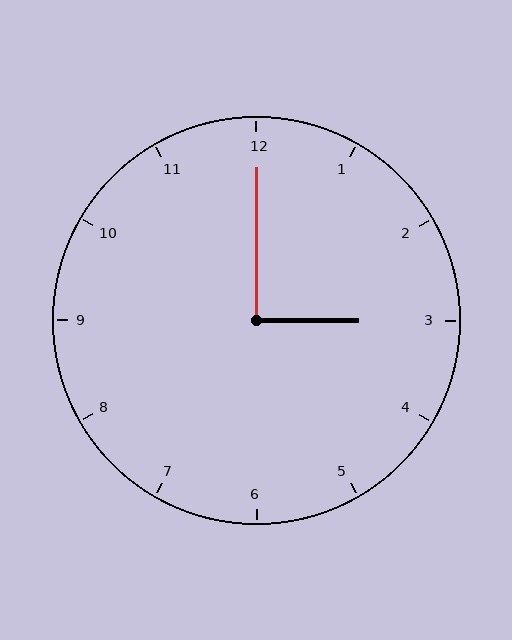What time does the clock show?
3:00.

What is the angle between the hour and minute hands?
Approximately 90 degrees.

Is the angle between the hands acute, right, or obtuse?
It is right.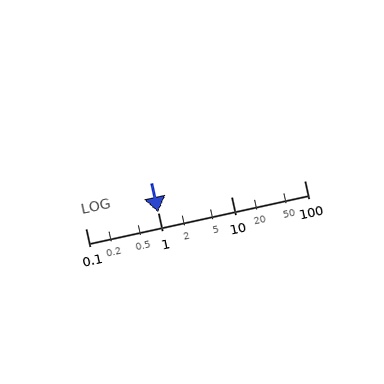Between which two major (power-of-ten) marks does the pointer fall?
The pointer is between 1 and 10.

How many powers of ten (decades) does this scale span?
The scale spans 3 decades, from 0.1 to 100.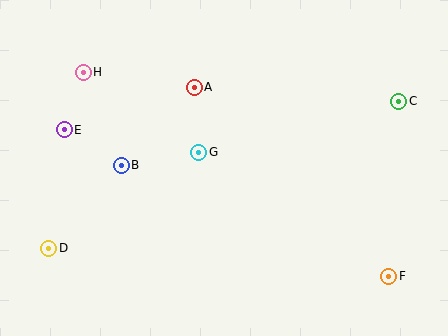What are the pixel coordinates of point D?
Point D is at (49, 248).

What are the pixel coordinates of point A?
Point A is at (194, 87).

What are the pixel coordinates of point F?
Point F is at (389, 276).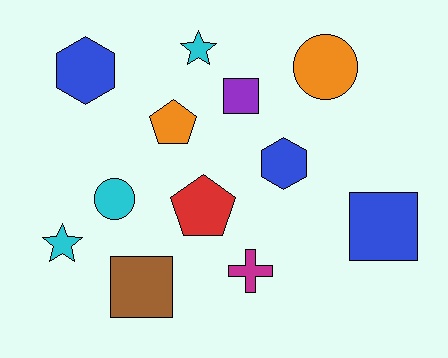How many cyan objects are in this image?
There are 3 cyan objects.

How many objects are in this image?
There are 12 objects.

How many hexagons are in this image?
There are 2 hexagons.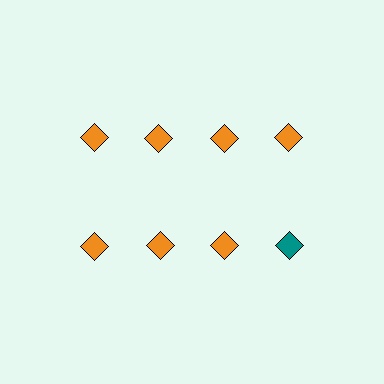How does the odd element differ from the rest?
It has a different color: teal instead of orange.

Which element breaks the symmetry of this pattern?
The teal diamond in the second row, second from right column breaks the symmetry. All other shapes are orange diamonds.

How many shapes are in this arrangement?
There are 8 shapes arranged in a grid pattern.